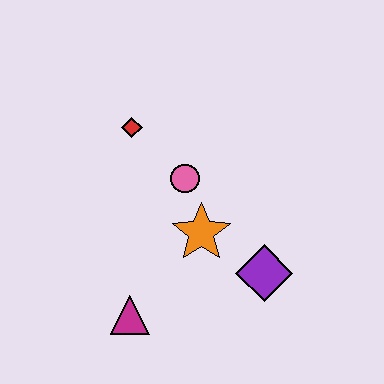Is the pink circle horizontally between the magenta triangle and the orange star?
Yes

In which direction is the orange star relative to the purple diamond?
The orange star is to the left of the purple diamond.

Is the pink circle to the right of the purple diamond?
No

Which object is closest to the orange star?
The pink circle is closest to the orange star.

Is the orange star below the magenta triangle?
No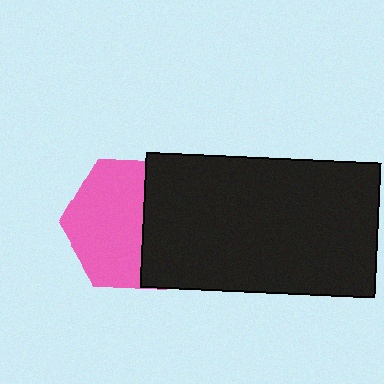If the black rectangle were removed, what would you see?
You would see the complete pink hexagon.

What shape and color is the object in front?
The object in front is a black rectangle.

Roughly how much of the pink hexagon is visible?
About half of it is visible (roughly 59%).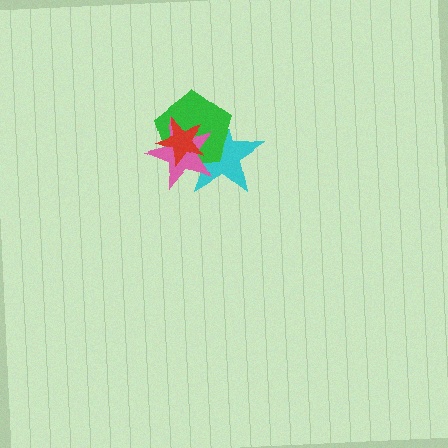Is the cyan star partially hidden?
Yes, it is partially covered by another shape.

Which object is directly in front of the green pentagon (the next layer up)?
The pink star is directly in front of the green pentagon.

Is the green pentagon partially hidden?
Yes, it is partially covered by another shape.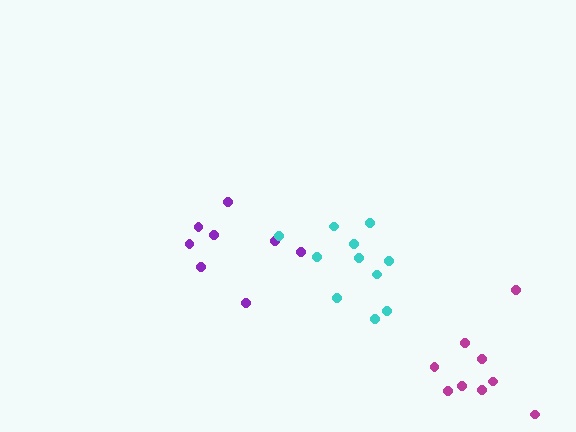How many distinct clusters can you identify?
There are 3 distinct clusters.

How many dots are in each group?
Group 1: 8 dots, Group 2: 9 dots, Group 3: 11 dots (28 total).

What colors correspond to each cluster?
The clusters are colored: purple, magenta, cyan.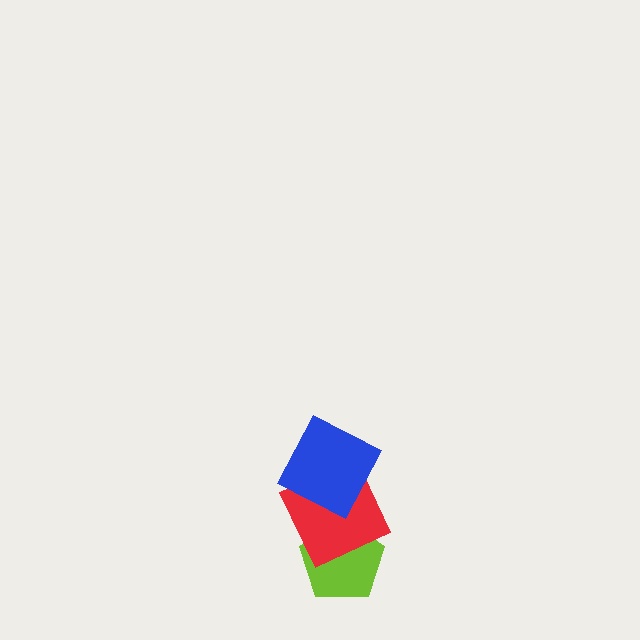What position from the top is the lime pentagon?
The lime pentagon is 3rd from the top.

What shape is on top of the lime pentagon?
The red square is on top of the lime pentagon.